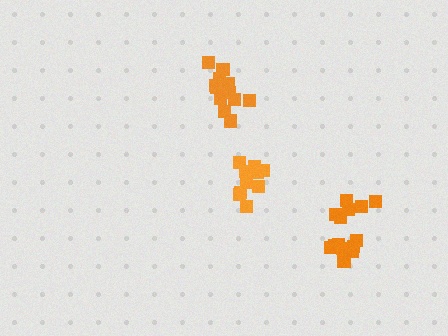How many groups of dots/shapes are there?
There are 3 groups.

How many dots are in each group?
Group 1: 10 dots, Group 2: 14 dots, Group 3: 14 dots (38 total).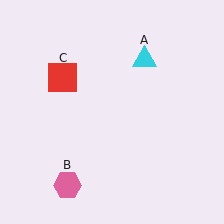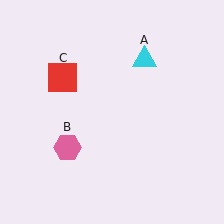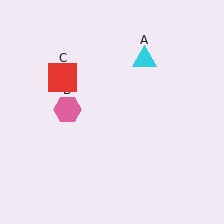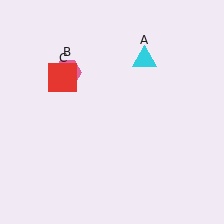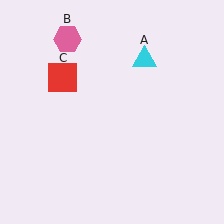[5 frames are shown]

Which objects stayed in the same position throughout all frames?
Cyan triangle (object A) and red square (object C) remained stationary.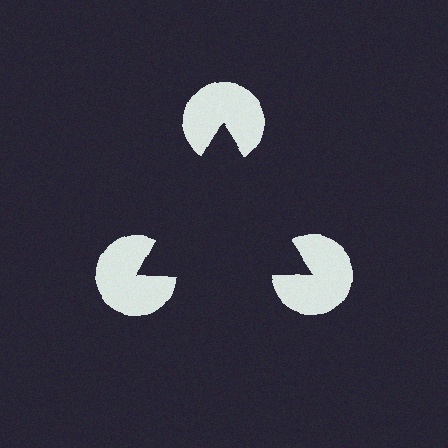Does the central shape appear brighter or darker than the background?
It typically appears slightly darker than the background, even though no actual brightness change is drawn.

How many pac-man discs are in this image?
There are 3 — one at each vertex of the illusory triangle.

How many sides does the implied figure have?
3 sides.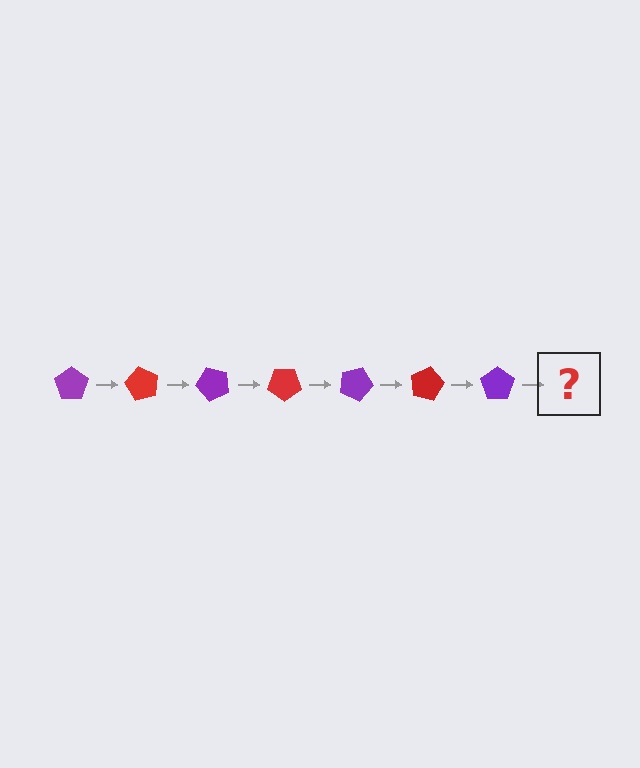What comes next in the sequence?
The next element should be a red pentagon, rotated 420 degrees from the start.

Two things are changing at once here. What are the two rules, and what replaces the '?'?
The two rules are that it rotates 60 degrees each step and the color cycles through purple and red. The '?' should be a red pentagon, rotated 420 degrees from the start.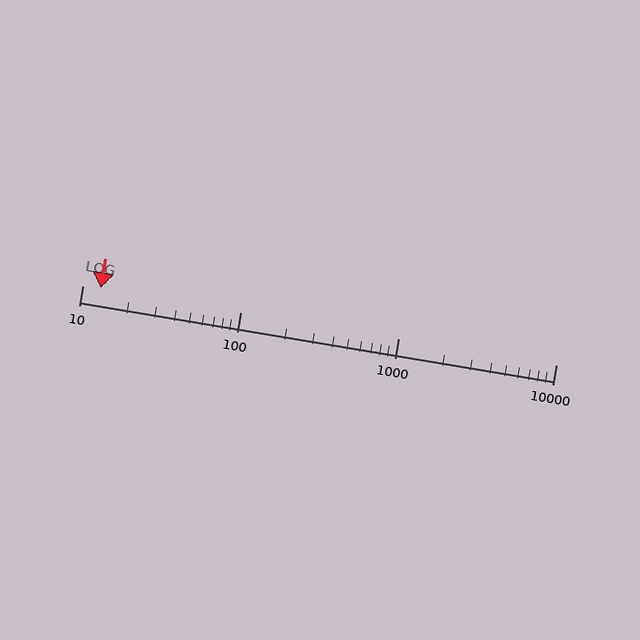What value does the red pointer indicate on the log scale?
The pointer indicates approximately 13.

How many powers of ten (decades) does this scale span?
The scale spans 3 decades, from 10 to 10000.